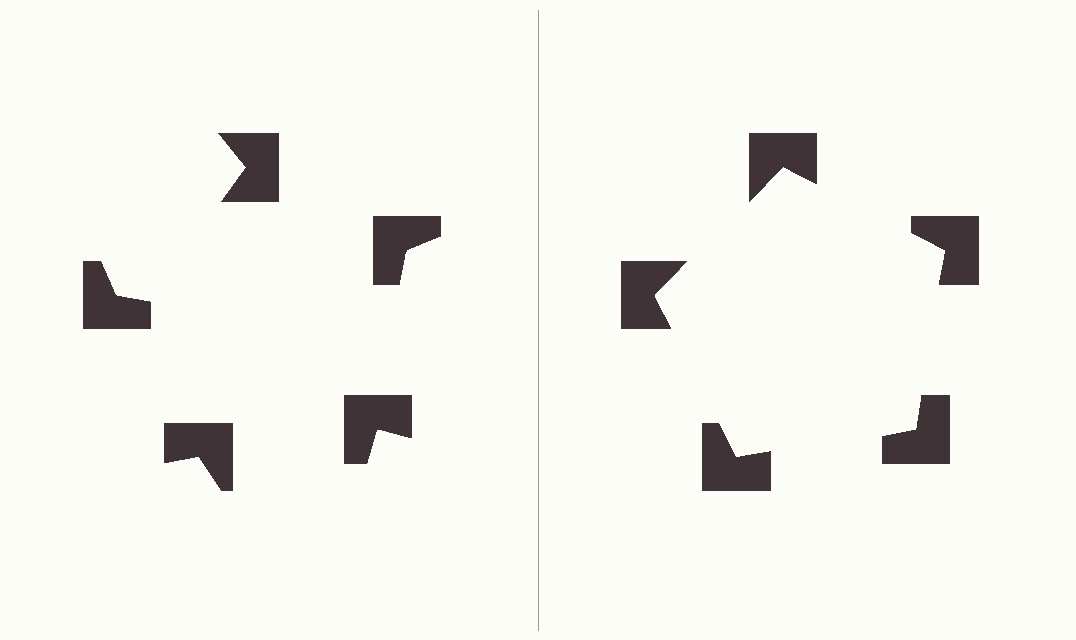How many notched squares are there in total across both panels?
10 — 5 on each side.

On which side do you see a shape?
An illusory pentagon appears on the right side. On the left side the wedge cuts are rotated, so no coherent shape forms.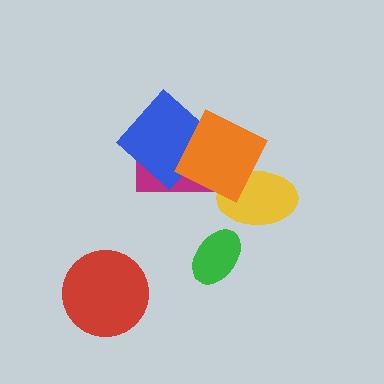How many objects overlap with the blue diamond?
2 objects overlap with the blue diamond.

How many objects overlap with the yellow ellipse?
2 objects overlap with the yellow ellipse.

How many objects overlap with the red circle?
0 objects overlap with the red circle.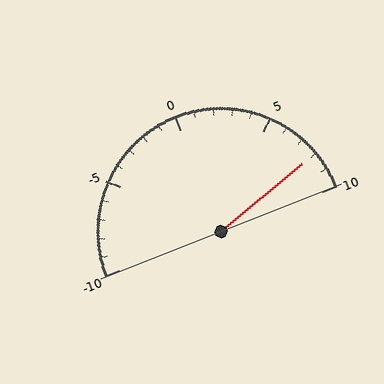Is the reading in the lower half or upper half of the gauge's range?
The reading is in the upper half of the range (-10 to 10).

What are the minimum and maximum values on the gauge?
The gauge ranges from -10 to 10.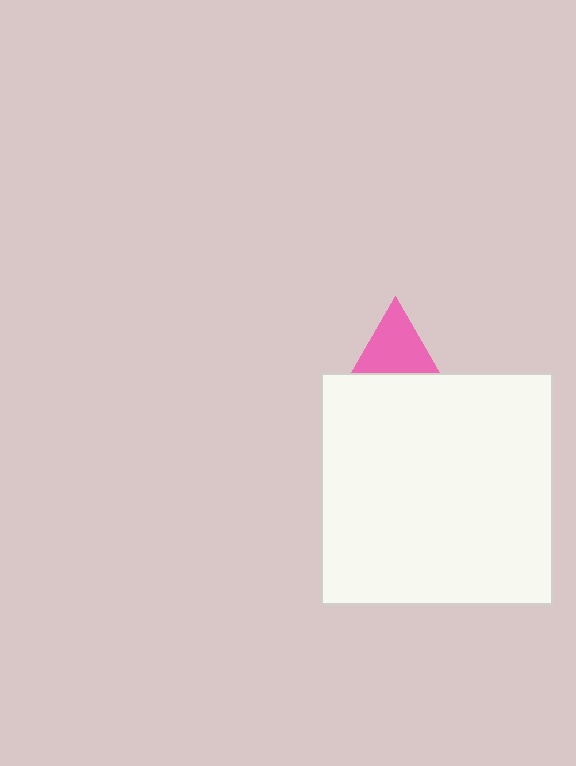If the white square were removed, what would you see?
You would see the complete pink triangle.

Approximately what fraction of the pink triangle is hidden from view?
Roughly 58% of the pink triangle is hidden behind the white square.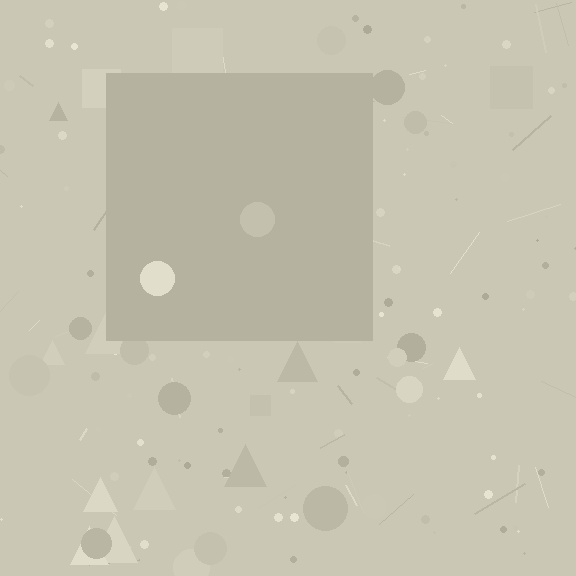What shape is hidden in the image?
A square is hidden in the image.